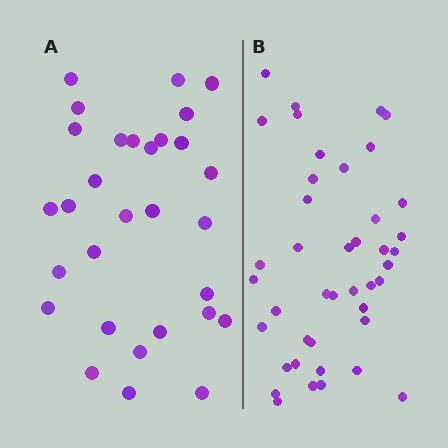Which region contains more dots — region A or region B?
Region B (the right region) has more dots.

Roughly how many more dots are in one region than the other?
Region B has roughly 12 or so more dots than region A.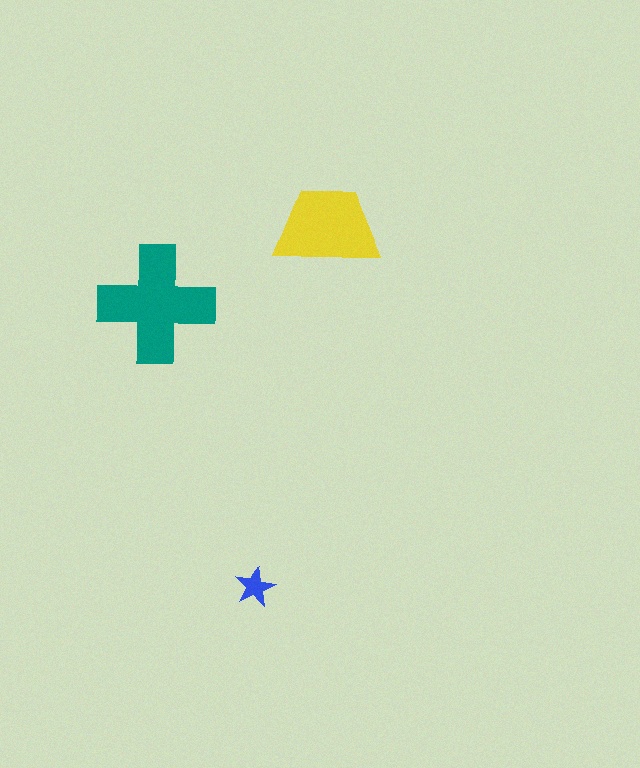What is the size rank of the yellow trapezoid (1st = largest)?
2nd.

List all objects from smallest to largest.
The blue star, the yellow trapezoid, the teal cross.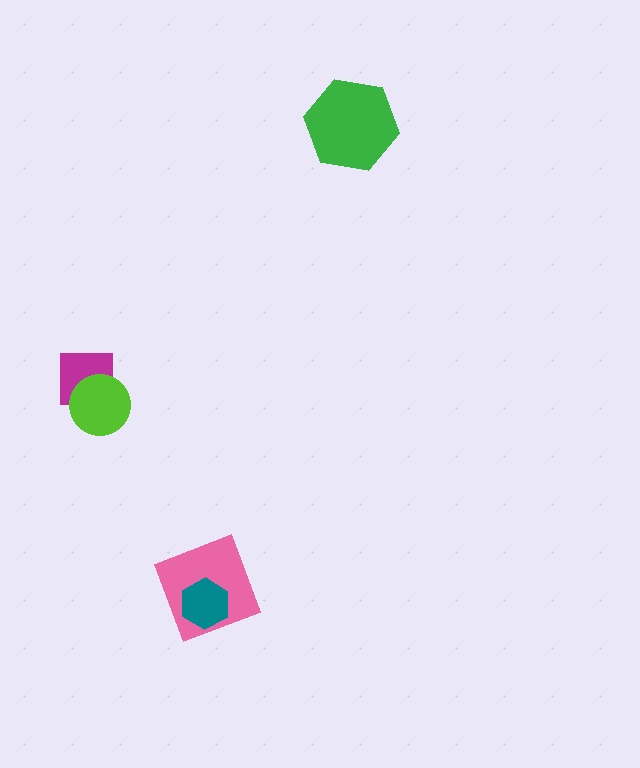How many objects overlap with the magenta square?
1 object overlaps with the magenta square.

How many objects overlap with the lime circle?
1 object overlaps with the lime circle.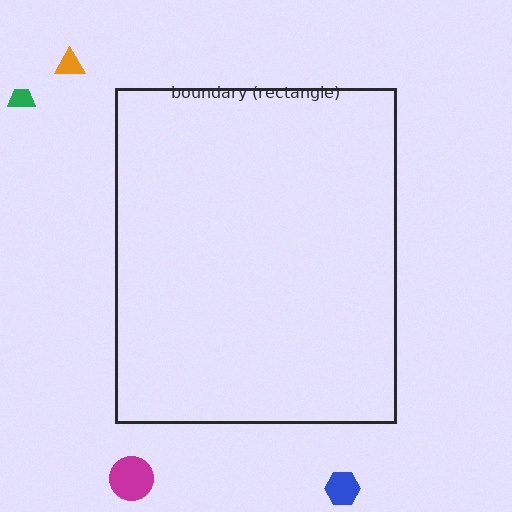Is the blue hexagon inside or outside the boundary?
Outside.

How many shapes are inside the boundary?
0 inside, 4 outside.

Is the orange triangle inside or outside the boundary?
Outside.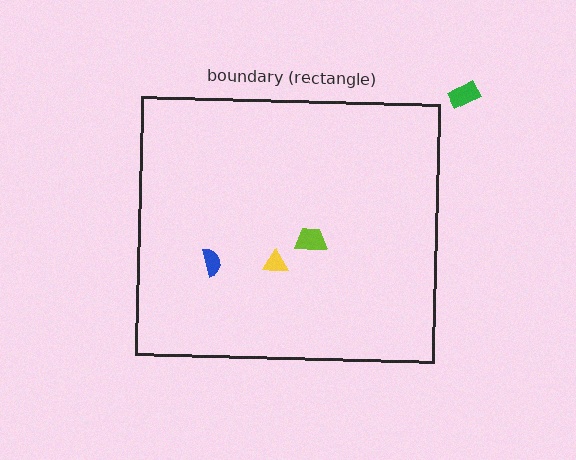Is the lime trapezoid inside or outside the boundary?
Inside.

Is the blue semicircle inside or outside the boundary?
Inside.